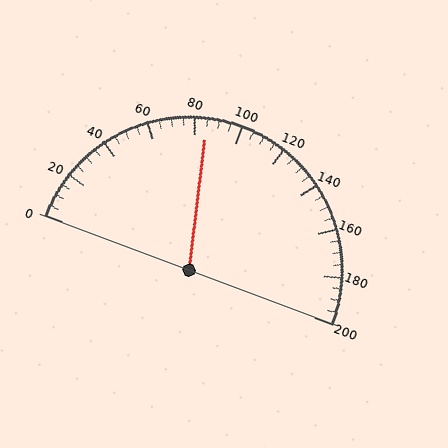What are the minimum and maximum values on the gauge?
The gauge ranges from 0 to 200.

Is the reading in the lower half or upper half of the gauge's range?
The reading is in the lower half of the range (0 to 200).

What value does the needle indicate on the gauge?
The needle indicates approximately 85.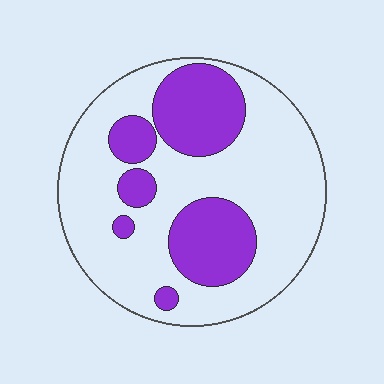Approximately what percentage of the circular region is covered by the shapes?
Approximately 30%.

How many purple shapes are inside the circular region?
6.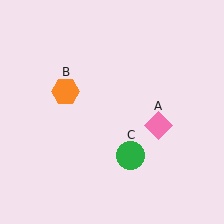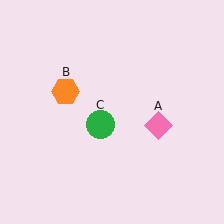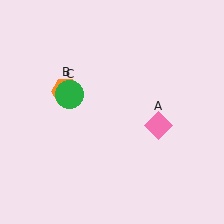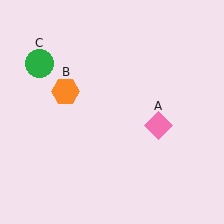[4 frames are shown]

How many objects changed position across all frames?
1 object changed position: green circle (object C).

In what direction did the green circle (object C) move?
The green circle (object C) moved up and to the left.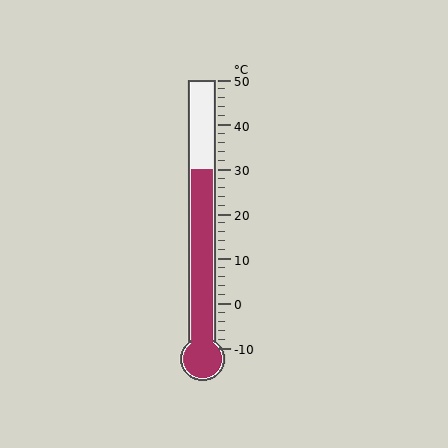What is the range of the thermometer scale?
The thermometer scale ranges from -10°C to 50°C.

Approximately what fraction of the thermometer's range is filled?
The thermometer is filled to approximately 65% of its range.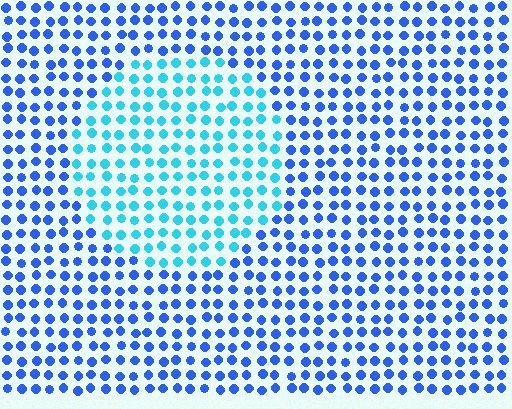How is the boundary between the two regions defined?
The boundary is defined purely by a slight shift in hue (about 38 degrees). Spacing, size, and orientation are identical on both sides.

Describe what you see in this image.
The image is filled with small blue elements in a uniform arrangement. A circle-shaped region is visible where the elements are tinted to a slightly different hue, forming a subtle color boundary.